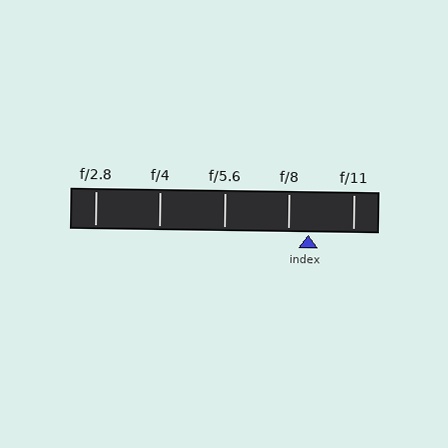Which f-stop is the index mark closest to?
The index mark is closest to f/8.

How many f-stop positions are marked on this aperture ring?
There are 5 f-stop positions marked.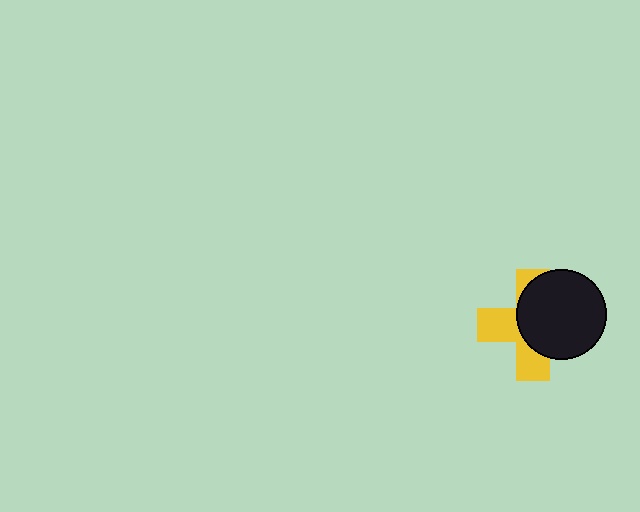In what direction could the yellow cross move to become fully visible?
The yellow cross could move left. That would shift it out from behind the black circle entirely.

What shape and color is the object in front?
The object in front is a black circle.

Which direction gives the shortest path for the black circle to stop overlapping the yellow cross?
Moving right gives the shortest separation.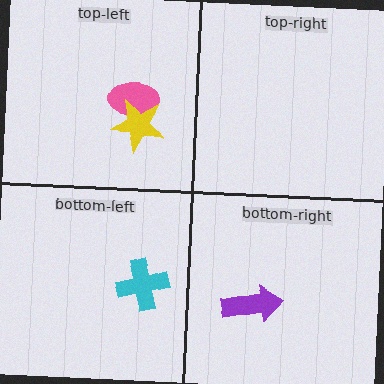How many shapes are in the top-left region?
2.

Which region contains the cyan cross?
The bottom-left region.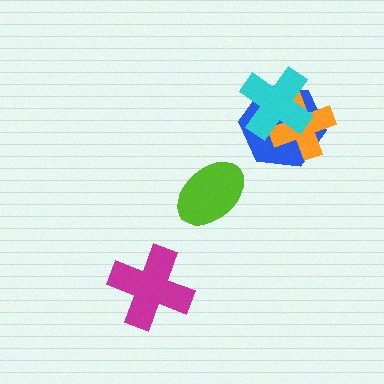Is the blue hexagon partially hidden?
Yes, it is partially covered by another shape.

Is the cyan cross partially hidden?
No, no other shape covers it.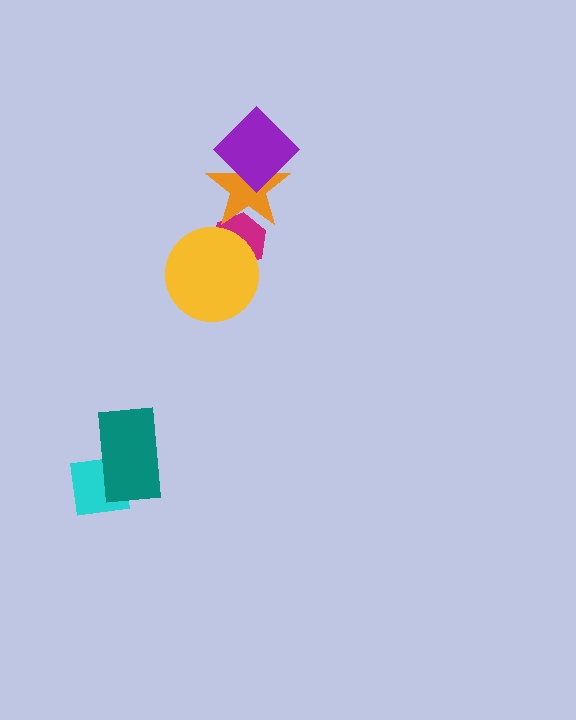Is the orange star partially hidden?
Yes, it is partially covered by another shape.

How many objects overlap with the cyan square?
1 object overlaps with the cyan square.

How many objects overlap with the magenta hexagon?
2 objects overlap with the magenta hexagon.